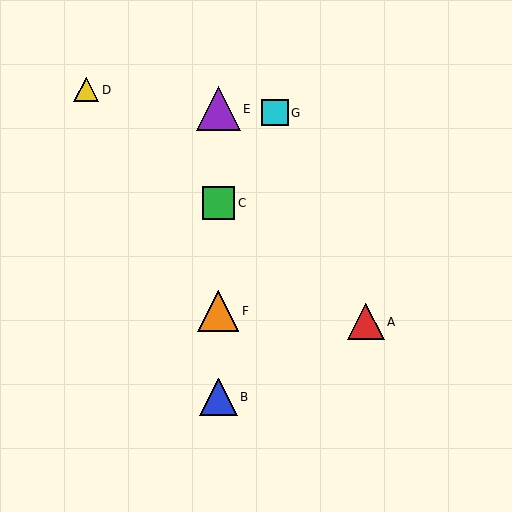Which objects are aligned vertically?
Objects B, C, E, F are aligned vertically.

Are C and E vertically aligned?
Yes, both are at x≈218.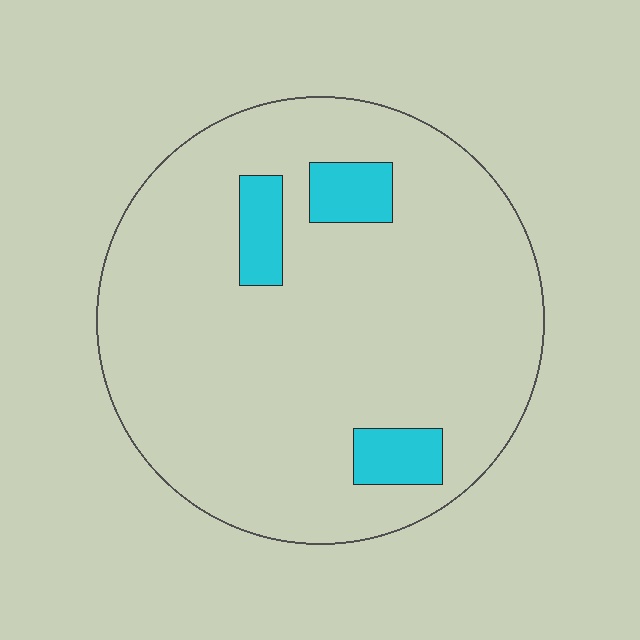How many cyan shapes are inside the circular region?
3.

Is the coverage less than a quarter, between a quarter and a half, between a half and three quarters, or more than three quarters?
Less than a quarter.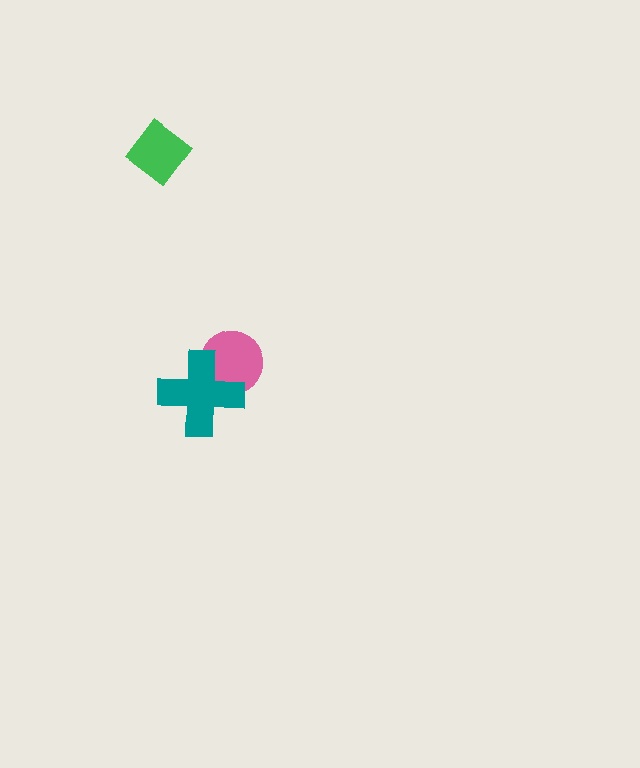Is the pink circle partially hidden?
Yes, it is partially covered by another shape.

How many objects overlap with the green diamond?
0 objects overlap with the green diamond.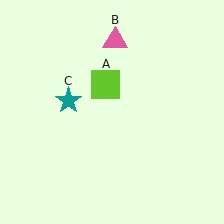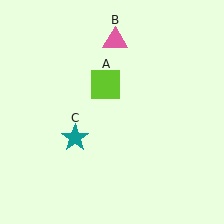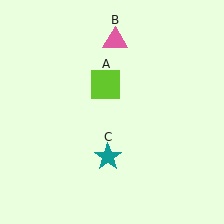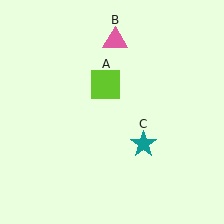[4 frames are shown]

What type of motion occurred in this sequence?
The teal star (object C) rotated counterclockwise around the center of the scene.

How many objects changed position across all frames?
1 object changed position: teal star (object C).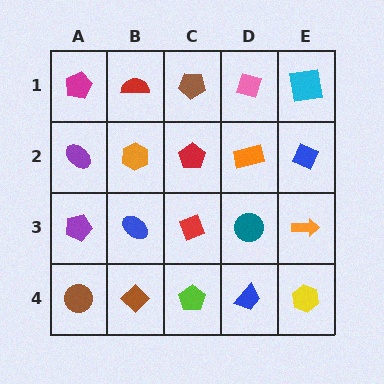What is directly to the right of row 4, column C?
A blue trapezoid.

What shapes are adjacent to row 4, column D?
A teal circle (row 3, column D), a lime pentagon (row 4, column C), a yellow hexagon (row 4, column E).